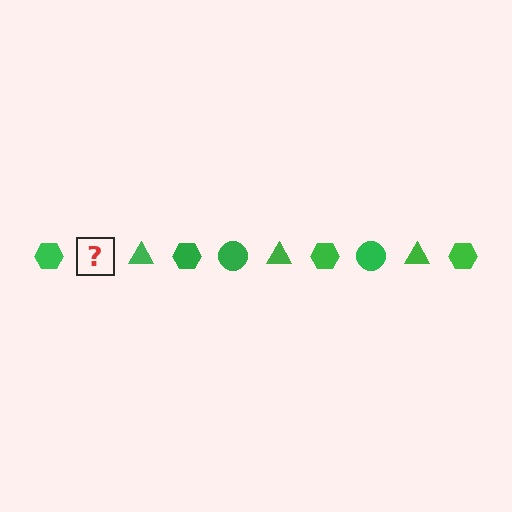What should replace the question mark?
The question mark should be replaced with a green circle.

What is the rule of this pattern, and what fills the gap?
The rule is that the pattern cycles through hexagon, circle, triangle shapes in green. The gap should be filled with a green circle.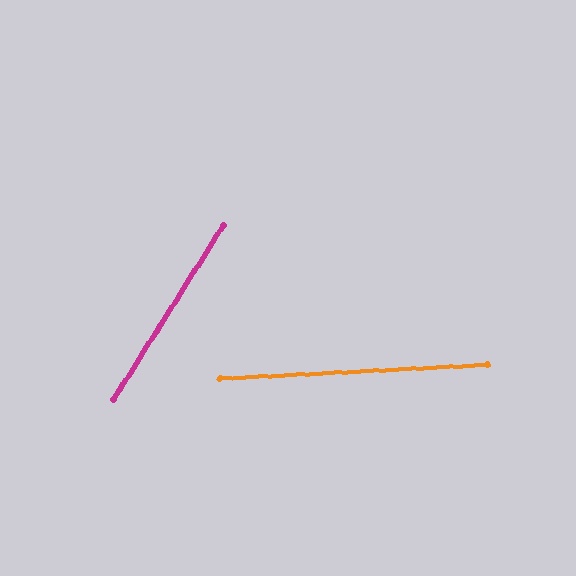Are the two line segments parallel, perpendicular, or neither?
Neither parallel nor perpendicular — they differ by about 55°.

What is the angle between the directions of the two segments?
Approximately 55 degrees.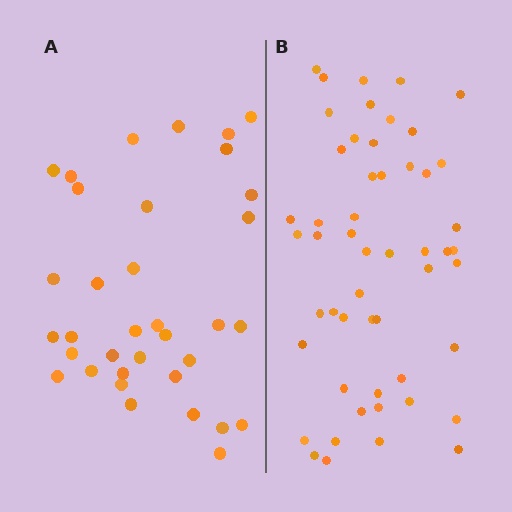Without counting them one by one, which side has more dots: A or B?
Region B (the right region) has more dots.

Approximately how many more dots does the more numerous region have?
Region B has approximately 15 more dots than region A.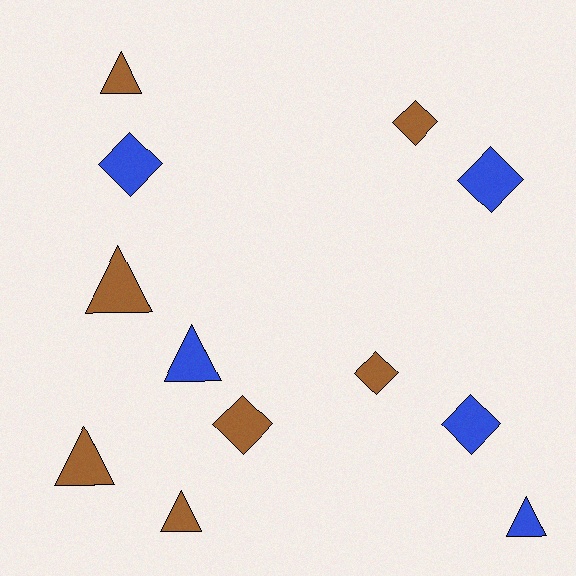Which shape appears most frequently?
Diamond, with 6 objects.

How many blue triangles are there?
There are 2 blue triangles.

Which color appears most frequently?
Brown, with 7 objects.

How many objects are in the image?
There are 12 objects.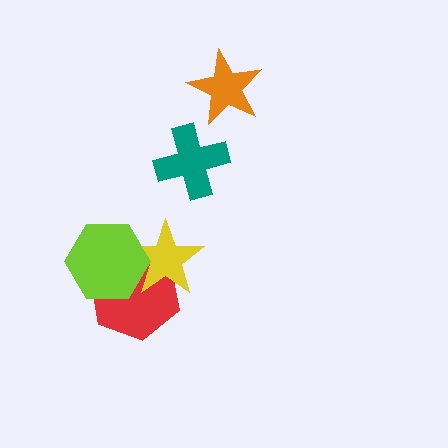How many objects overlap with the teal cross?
0 objects overlap with the teal cross.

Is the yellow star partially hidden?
Yes, it is partially covered by another shape.